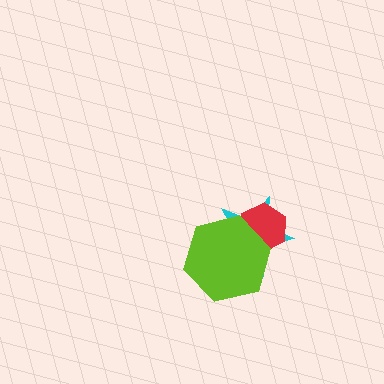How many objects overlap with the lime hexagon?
2 objects overlap with the lime hexagon.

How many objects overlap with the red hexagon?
2 objects overlap with the red hexagon.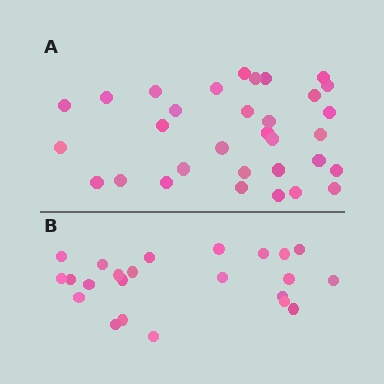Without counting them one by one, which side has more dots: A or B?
Region A (the top region) has more dots.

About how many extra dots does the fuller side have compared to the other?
Region A has roughly 8 or so more dots than region B.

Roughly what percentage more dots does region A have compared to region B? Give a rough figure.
About 40% more.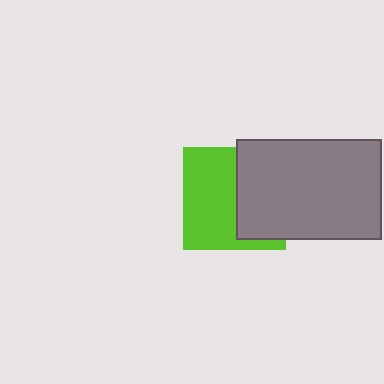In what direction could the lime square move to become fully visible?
The lime square could move left. That would shift it out from behind the gray rectangle entirely.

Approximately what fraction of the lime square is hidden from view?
Roughly 44% of the lime square is hidden behind the gray rectangle.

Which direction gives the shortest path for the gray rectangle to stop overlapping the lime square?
Moving right gives the shortest separation.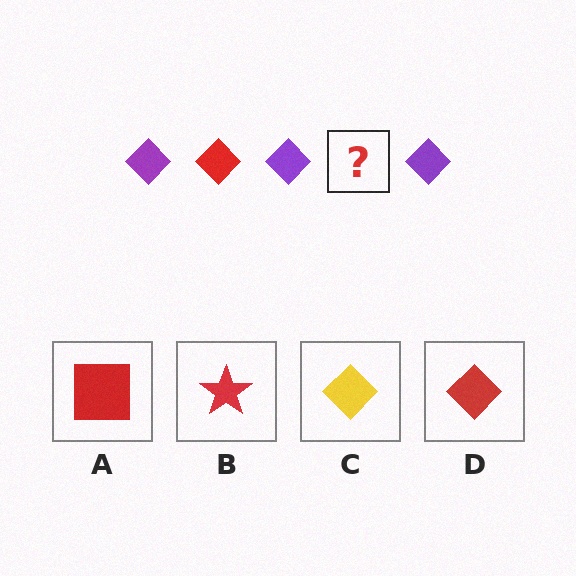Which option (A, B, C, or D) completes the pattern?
D.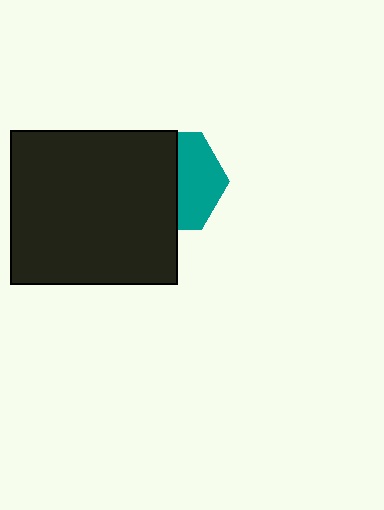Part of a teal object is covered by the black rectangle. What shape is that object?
It is a hexagon.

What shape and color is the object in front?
The object in front is a black rectangle.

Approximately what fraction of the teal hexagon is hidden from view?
Roughly 54% of the teal hexagon is hidden behind the black rectangle.